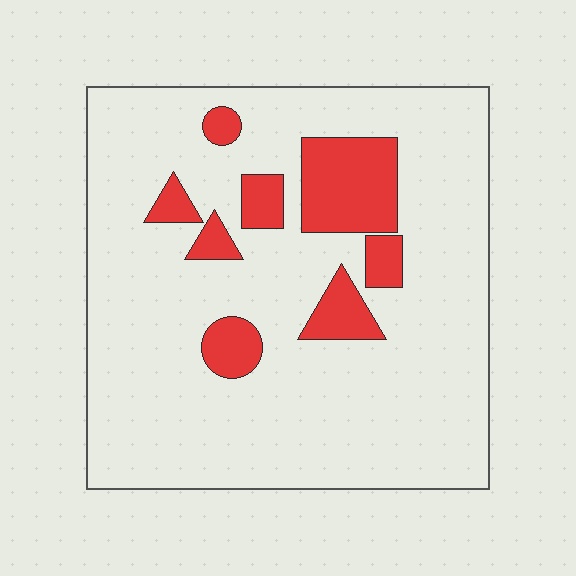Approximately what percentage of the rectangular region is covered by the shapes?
Approximately 15%.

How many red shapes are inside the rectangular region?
8.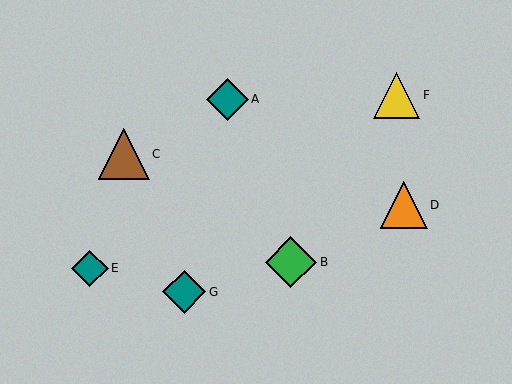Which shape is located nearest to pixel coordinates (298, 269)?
The green diamond (labeled B) at (291, 262) is nearest to that location.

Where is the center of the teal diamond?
The center of the teal diamond is at (227, 99).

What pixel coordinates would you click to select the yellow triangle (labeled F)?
Click at (397, 95) to select the yellow triangle F.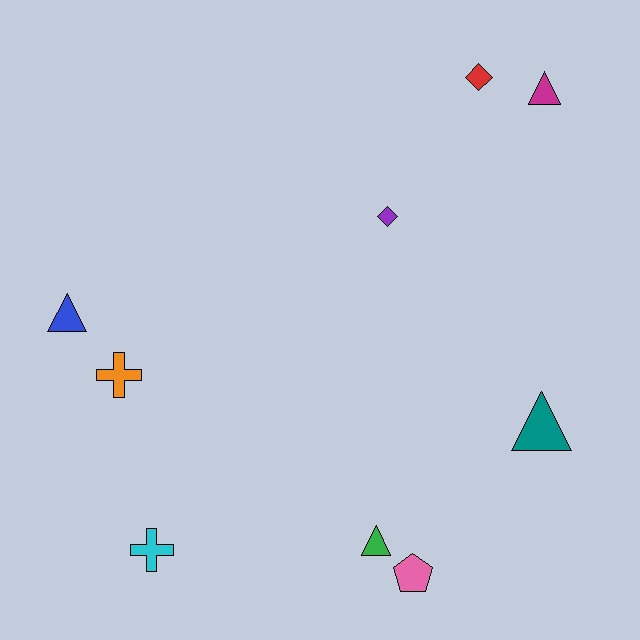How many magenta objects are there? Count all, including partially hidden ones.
There is 1 magenta object.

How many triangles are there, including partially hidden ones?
There are 4 triangles.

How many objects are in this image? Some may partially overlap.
There are 9 objects.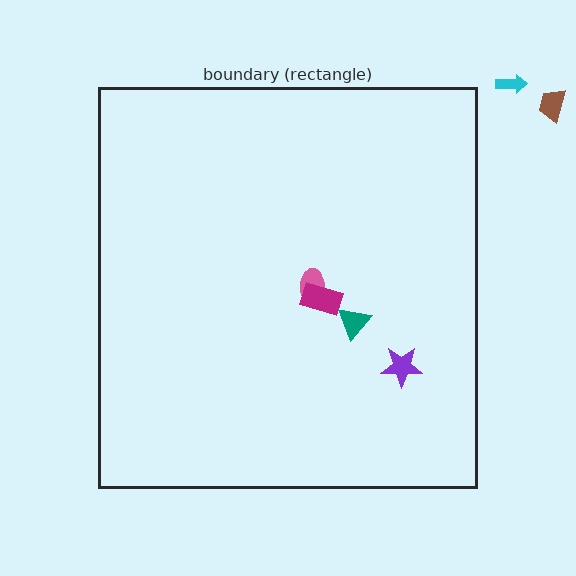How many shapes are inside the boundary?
4 inside, 2 outside.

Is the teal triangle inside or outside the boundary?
Inside.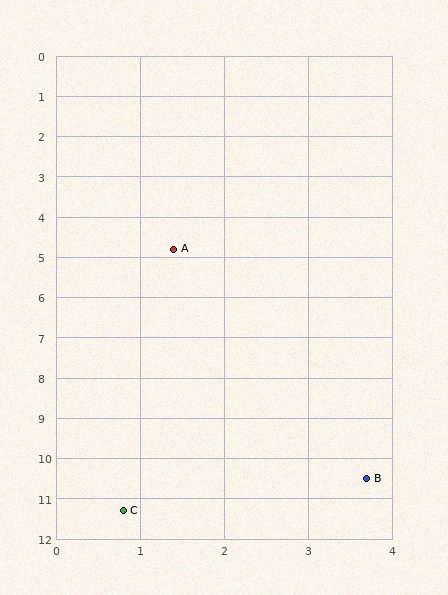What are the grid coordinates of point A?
Point A is at approximately (1.4, 4.8).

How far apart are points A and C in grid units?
Points A and C are about 6.5 grid units apart.